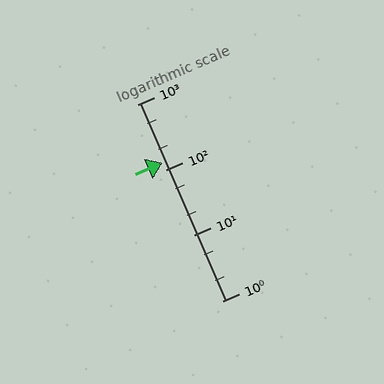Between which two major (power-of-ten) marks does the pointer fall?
The pointer is between 100 and 1000.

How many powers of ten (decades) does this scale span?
The scale spans 3 decades, from 1 to 1000.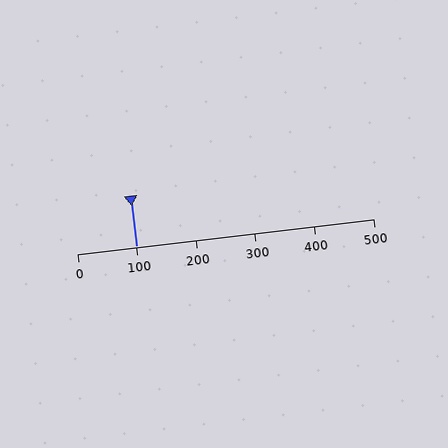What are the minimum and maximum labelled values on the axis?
The axis runs from 0 to 500.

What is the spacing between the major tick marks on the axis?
The major ticks are spaced 100 apart.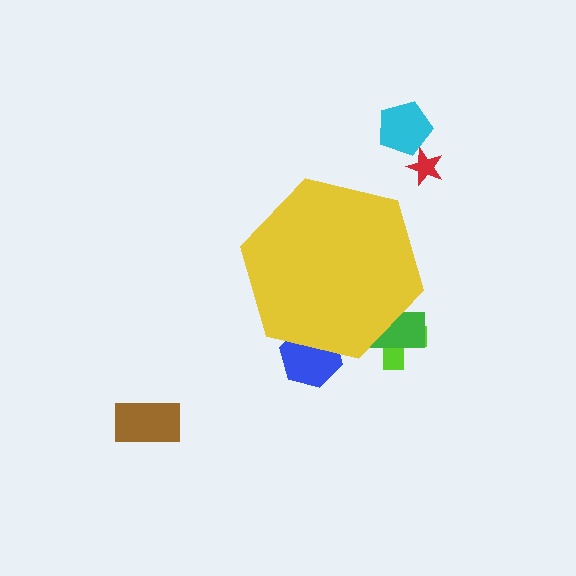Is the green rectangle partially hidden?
Yes, the green rectangle is partially hidden behind the yellow hexagon.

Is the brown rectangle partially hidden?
No, the brown rectangle is fully visible.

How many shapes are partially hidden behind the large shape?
3 shapes are partially hidden.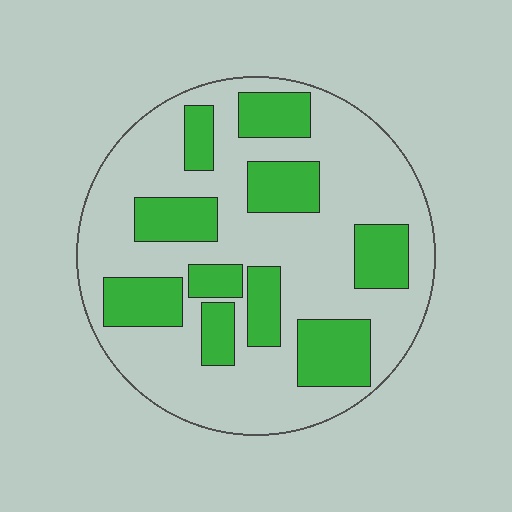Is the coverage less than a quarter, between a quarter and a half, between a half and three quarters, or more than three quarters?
Between a quarter and a half.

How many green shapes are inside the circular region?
10.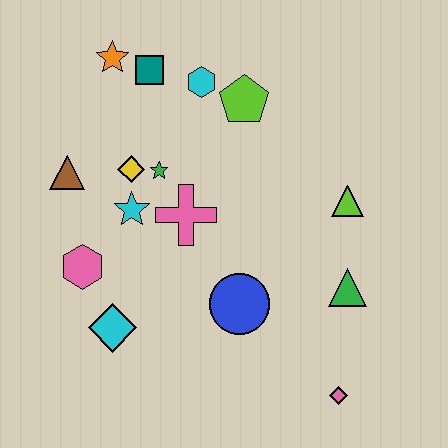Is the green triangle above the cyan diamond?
Yes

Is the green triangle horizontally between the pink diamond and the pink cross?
No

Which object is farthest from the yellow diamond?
The pink diamond is farthest from the yellow diamond.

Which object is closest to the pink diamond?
The green triangle is closest to the pink diamond.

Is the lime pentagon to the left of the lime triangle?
Yes